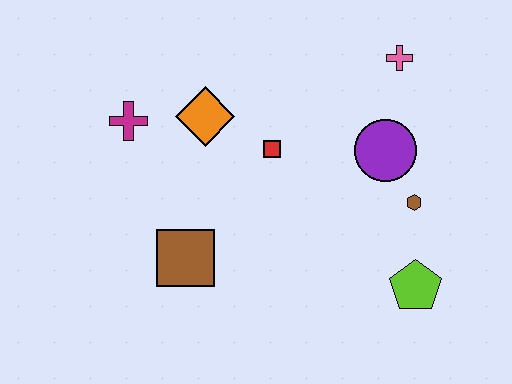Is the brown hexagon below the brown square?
No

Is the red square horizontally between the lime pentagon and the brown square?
Yes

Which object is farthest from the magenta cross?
The lime pentagon is farthest from the magenta cross.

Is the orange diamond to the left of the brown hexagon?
Yes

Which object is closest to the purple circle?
The brown hexagon is closest to the purple circle.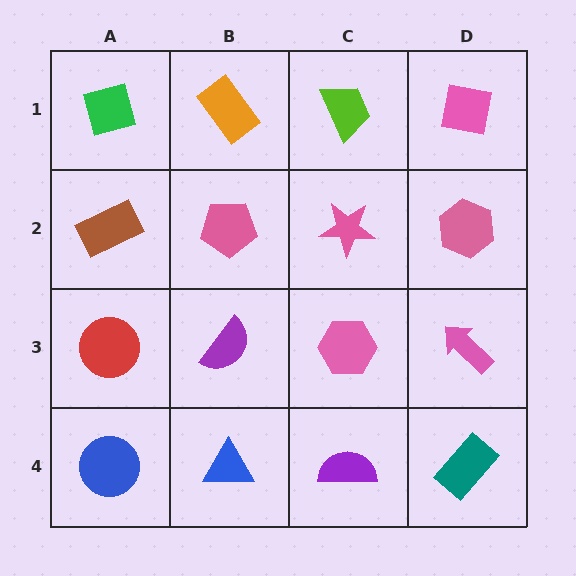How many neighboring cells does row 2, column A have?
3.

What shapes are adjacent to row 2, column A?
A green diamond (row 1, column A), a red circle (row 3, column A), a pink pentagon (row 2, column B).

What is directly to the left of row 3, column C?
A purple semicircle.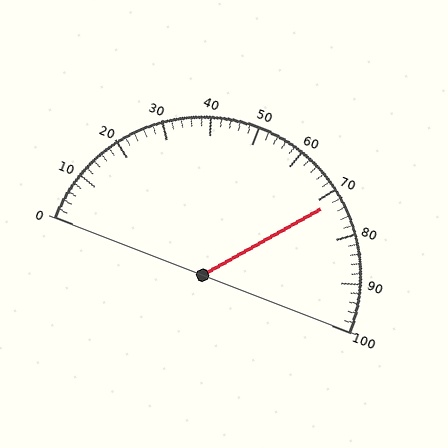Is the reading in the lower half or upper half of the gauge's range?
The reading is in the upper half of the range (0 to 100).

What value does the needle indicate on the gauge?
The needle indicates approximately 72.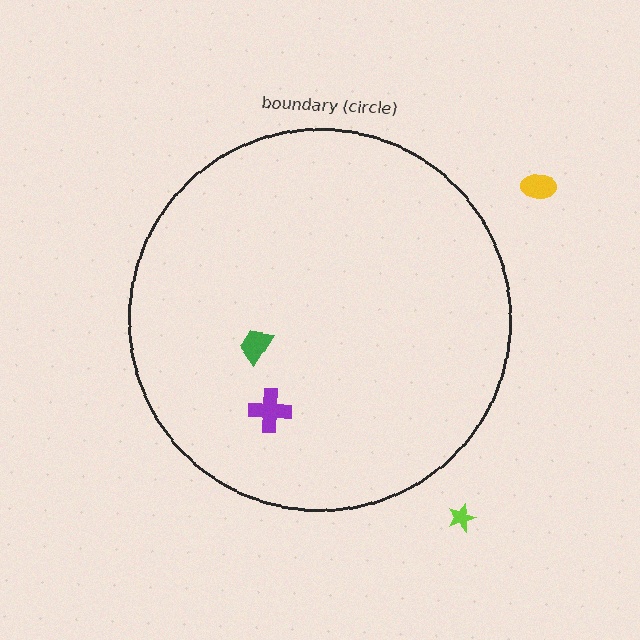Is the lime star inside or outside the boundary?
Outside.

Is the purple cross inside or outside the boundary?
Inside.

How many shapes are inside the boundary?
2 inside, 2 outside.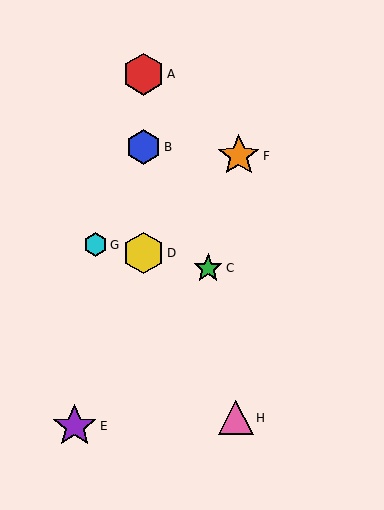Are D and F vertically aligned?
No, D is at x≈144 and F is at x≈239.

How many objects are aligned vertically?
3 objects (A, B, D) are aligned vertically.